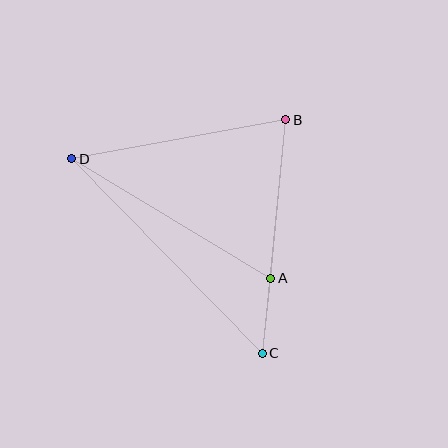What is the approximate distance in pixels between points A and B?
The distance between A and B is approximately 159 pixels.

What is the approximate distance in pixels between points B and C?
The distance between B and C is approximately 235 pixels.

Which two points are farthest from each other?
Points C and D are farthest from each other.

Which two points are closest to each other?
Points A and C are closest to each other.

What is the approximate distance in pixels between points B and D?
The distance between B and D is approximately 217 pixels.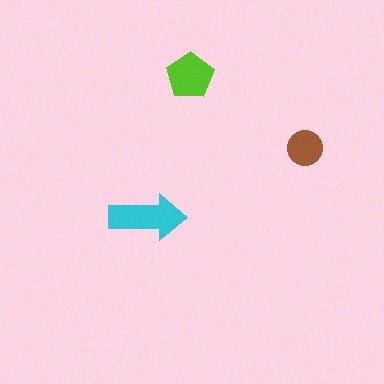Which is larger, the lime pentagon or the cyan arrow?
The cyan arrow.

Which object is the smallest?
The brown circle.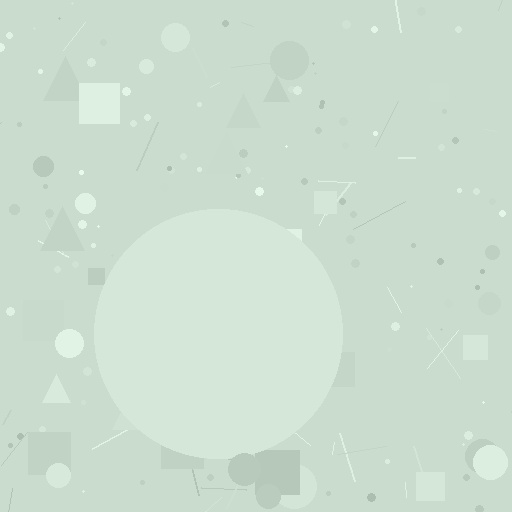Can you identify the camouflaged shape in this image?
The camouflaged shape is a circle.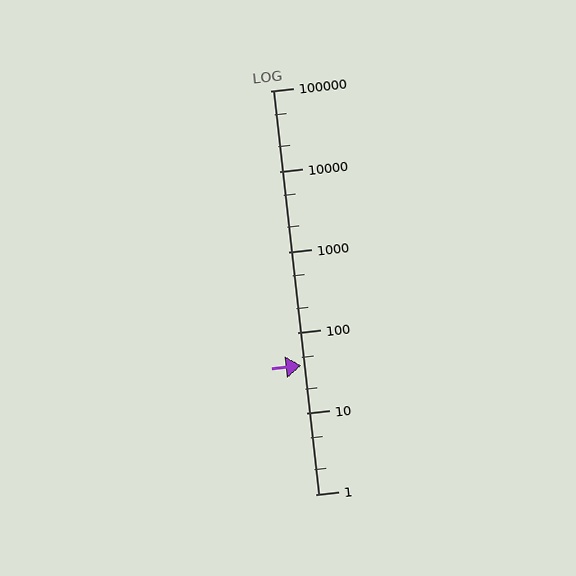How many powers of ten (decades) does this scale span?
The scale spans 5 decades, from 1 to 100000.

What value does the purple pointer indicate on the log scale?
The pointer indicates approximately 39.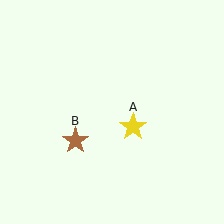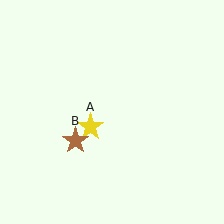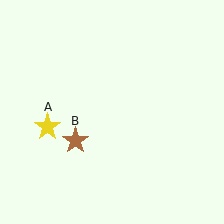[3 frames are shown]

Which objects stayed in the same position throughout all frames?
Brown star (object B) remained stationary.